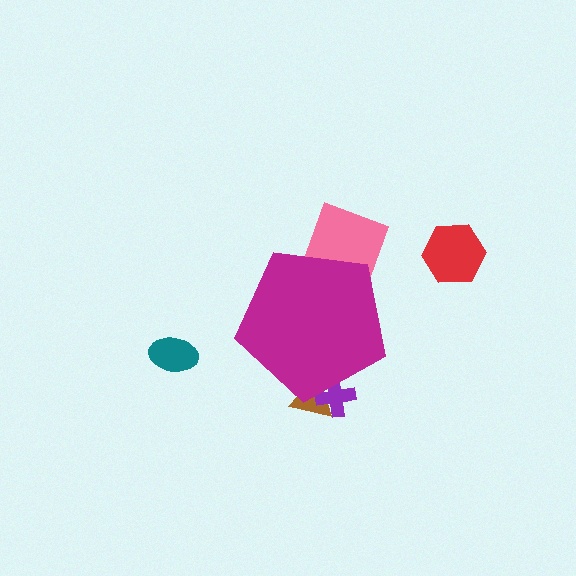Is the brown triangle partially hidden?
Yes, the brown triangle is partially hidden behind the magenta pentagon.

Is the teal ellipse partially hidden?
No, the teal ellipse is fully visible.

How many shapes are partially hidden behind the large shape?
3 shapes are partially hidden.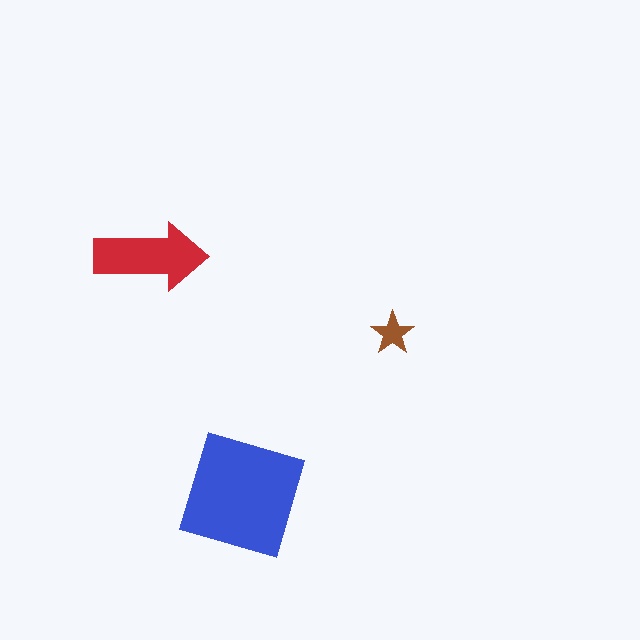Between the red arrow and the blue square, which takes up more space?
The blue square.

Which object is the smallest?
The brown star.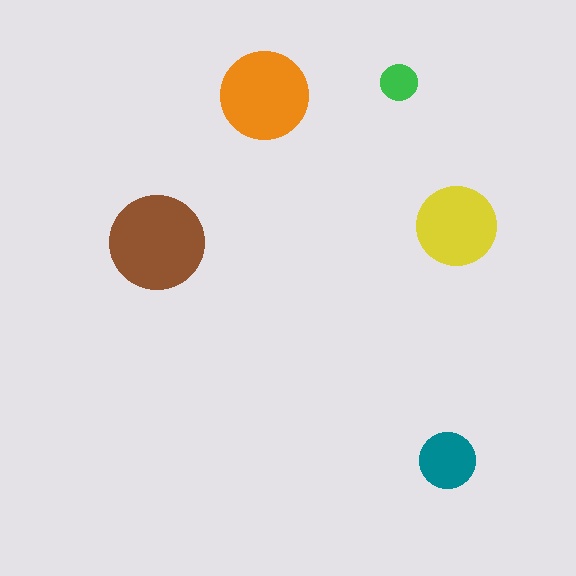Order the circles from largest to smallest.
the brown one, the orange one, the yellow one, the teal one, the green one.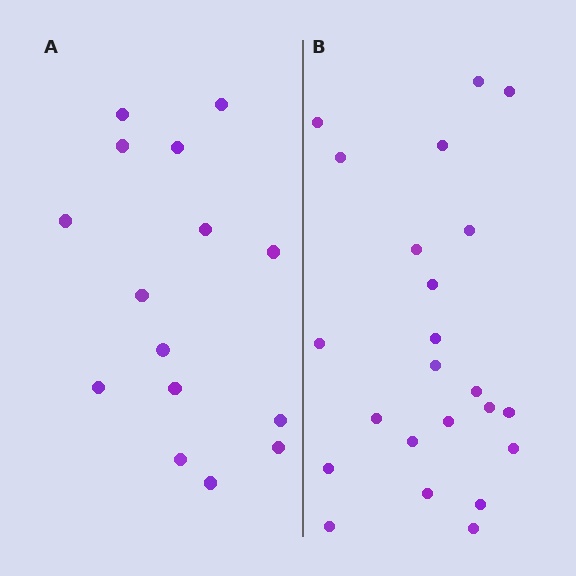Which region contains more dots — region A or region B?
Region B (the right region) has more dots.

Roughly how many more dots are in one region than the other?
Region B has roughly 8 or so more dots than region A.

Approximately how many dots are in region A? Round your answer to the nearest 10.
About 20 dots. (The exact count is 15, which rounds to 20.)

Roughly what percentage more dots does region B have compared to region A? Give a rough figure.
About 55% more.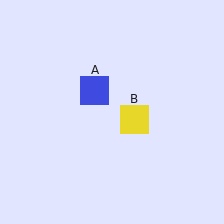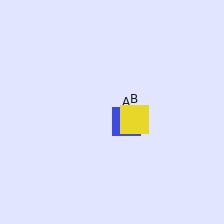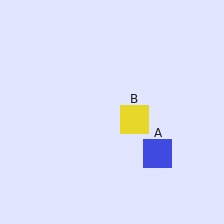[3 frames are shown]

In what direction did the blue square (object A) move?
The blue square (object A) moved down and to the right.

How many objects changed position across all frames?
1 object changed position: blue square (object A).